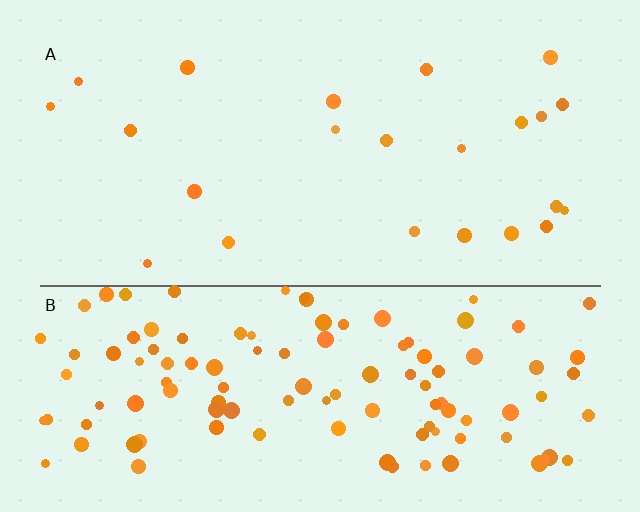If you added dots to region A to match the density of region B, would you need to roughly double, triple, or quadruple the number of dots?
Approximately quadruple.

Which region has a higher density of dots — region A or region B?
B (the bottom).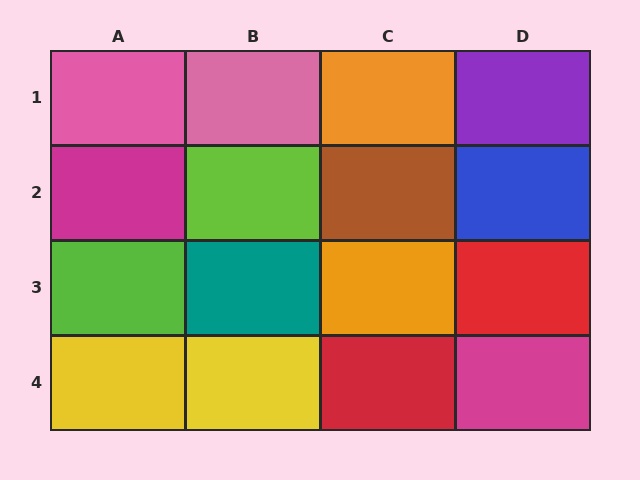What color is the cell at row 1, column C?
Orange.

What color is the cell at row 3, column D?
Red.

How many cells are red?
2 cells are red.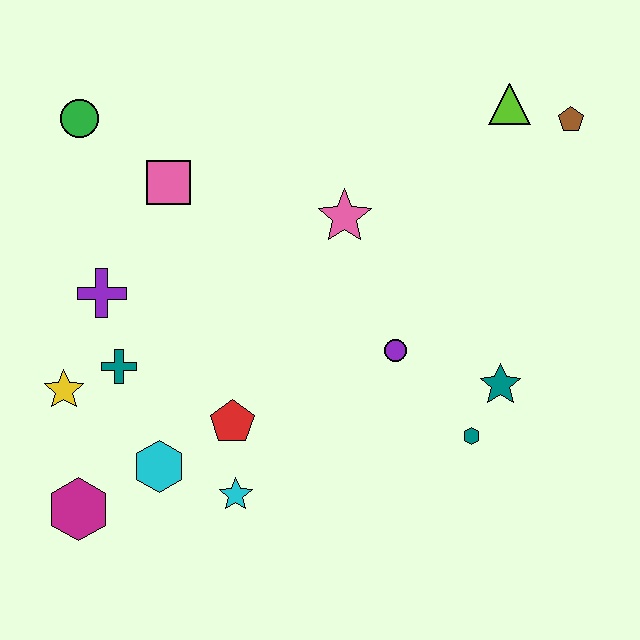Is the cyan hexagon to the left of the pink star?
Yes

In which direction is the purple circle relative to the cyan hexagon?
The purple circle is to the right of the cyan hexagon.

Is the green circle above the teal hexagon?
Yes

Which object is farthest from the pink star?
The magenta hexagon is farthest from the pink star.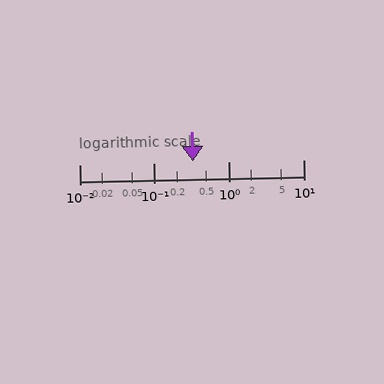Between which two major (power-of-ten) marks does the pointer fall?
The pointer is between 0.1 and 1.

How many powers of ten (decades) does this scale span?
The scale spans 3 decades, from 0.01 to 10.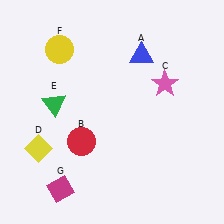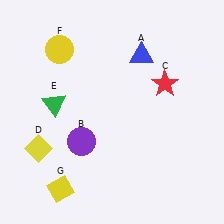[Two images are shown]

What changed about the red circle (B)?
In Image 1, B is red. In Image 2, it changed to purple.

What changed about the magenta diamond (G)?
In Image 1, G is magenta. In Image 2, it changed to yellow.